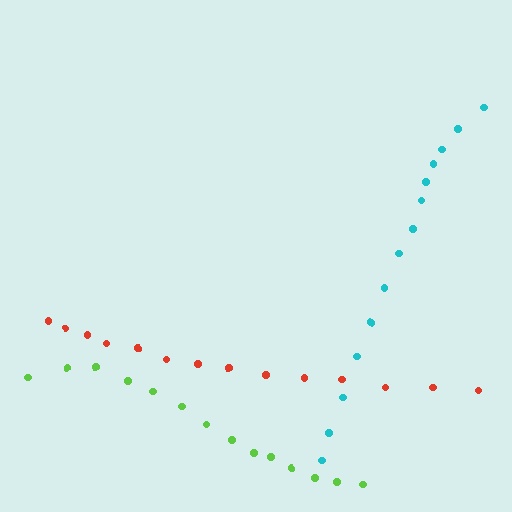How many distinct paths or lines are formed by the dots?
There are 3 distinct paths.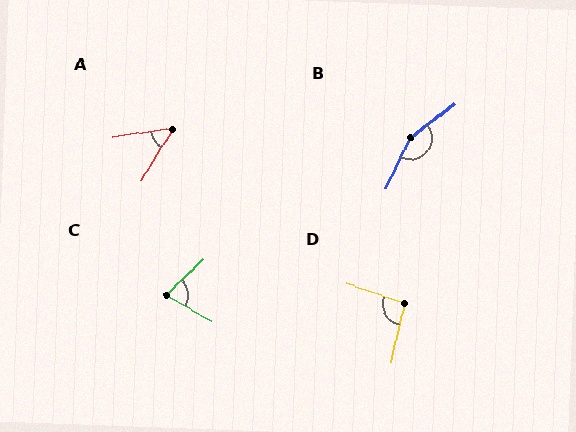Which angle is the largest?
B, at approximately 153 degrees.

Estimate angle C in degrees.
Approximately 73 degrees.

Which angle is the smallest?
A, at approximately 52 degrees.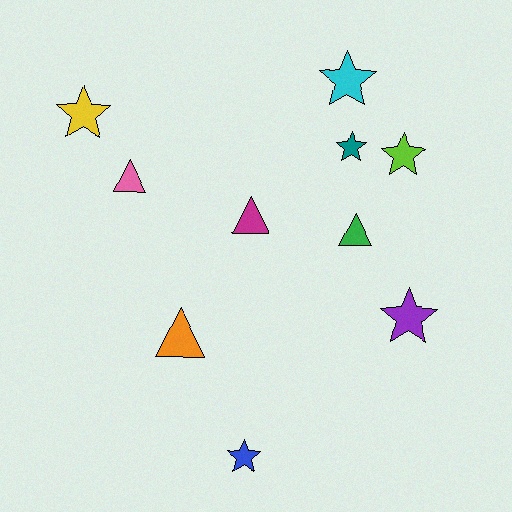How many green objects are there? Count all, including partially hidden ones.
There is 1 green object.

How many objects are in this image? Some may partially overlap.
There are 10 objects.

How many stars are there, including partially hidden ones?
There are 6 stars.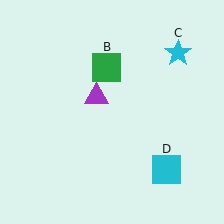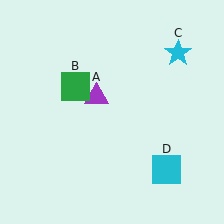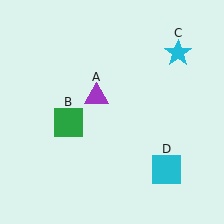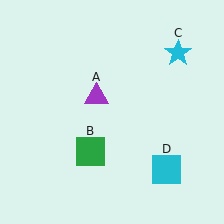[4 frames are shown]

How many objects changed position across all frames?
1 object changed position: green square (object B).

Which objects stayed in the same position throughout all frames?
Purple triangle (object A) and cyan star (object C) and cyan square (object D) remained stationary.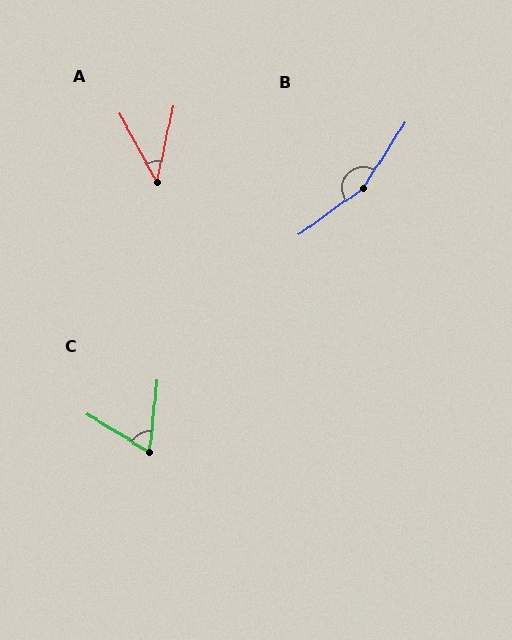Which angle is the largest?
B, at approximately 158 degrees.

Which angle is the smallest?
A, at approximately 41 degrees.